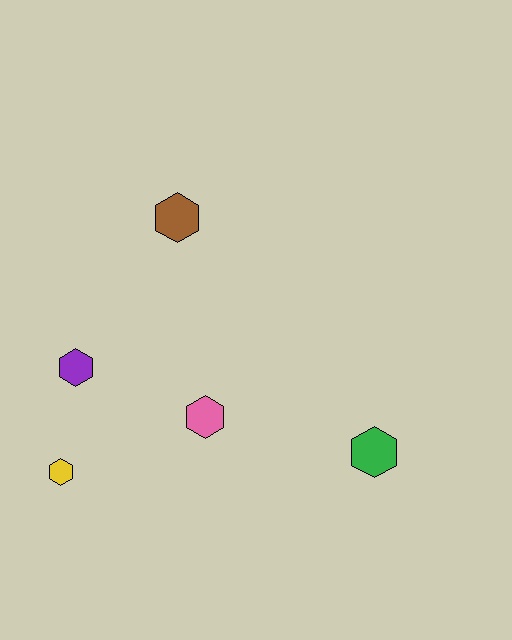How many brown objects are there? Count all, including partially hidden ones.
There is 1 brown object.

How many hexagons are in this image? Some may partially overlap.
There are 5 hexagons.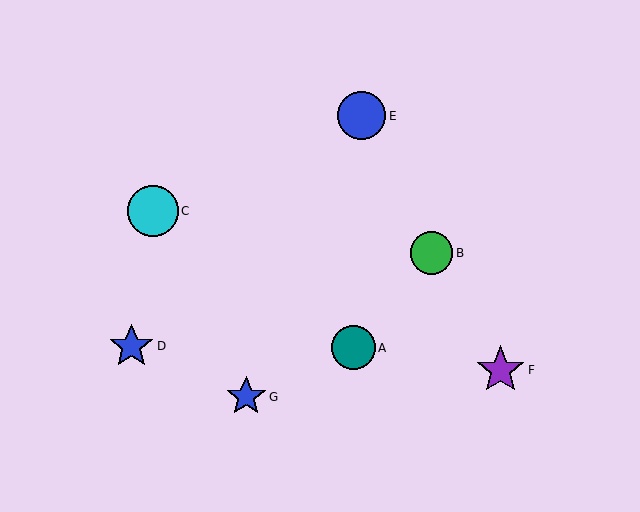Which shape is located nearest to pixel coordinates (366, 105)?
The blue circle (labeled E) at (362, 116) is nearest to that location.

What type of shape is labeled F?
Shape F is a purple star.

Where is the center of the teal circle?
The center of the teal circle is at (354, 348).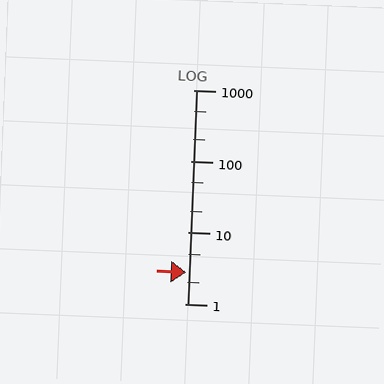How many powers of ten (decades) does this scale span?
The scale spans 3 decades, from 1 to 1000.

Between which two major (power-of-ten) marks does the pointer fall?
The pointer is between 1 and 10.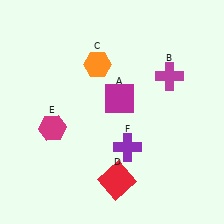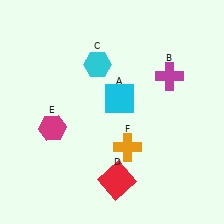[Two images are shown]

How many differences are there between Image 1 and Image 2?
There are 3 differences between the two images.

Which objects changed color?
A changed from magenta to cyan. C changed from orange to cyan. F changed from purple to orange.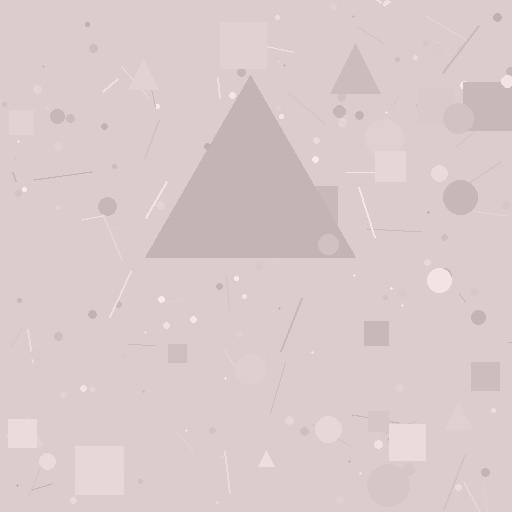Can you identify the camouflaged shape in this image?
The camouflaged shape is a triangle.